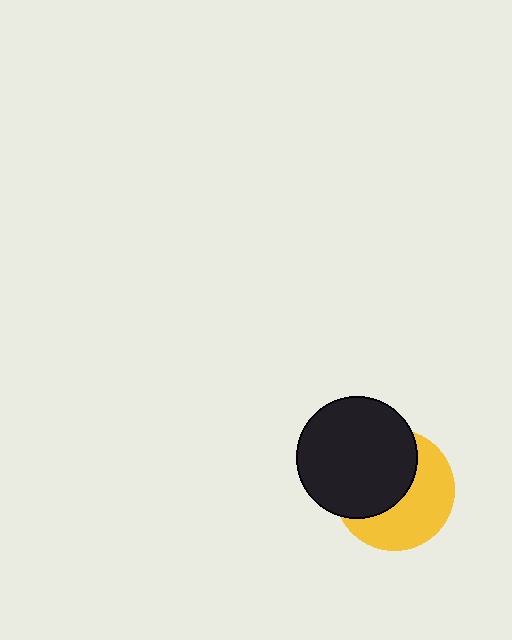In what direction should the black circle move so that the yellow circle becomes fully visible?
The black circle should move toward the upper-left. That is the shortest direction to clear the overlap and leave the yellow circle fully visible.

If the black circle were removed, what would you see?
You would see the complete yellow circle.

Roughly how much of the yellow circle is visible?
About half of it is visible (roughly 50%).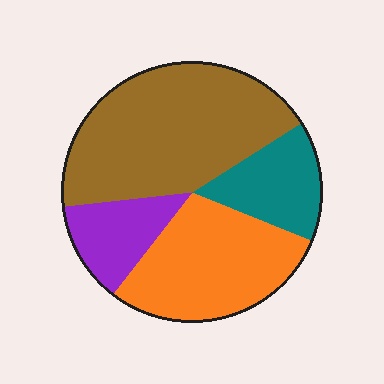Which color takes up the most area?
Brown, at roughly 45%.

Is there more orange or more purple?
Orange.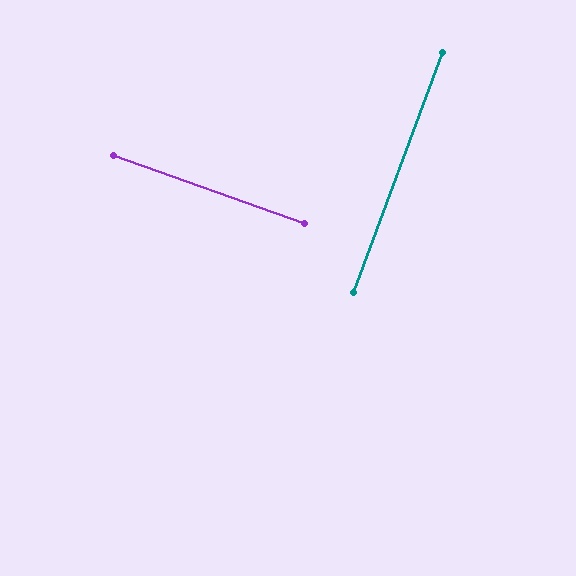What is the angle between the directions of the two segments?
Approximately 89 degrees.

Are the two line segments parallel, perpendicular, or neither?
Perpendicular — they meet at approximately 89°.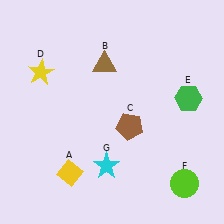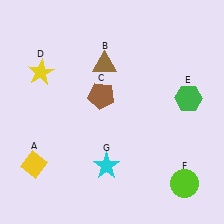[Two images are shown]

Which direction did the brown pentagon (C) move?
The brown pentagon (C) moved up.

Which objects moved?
The objects that moved are: the yellow diamond (A), the brown pentagon (C).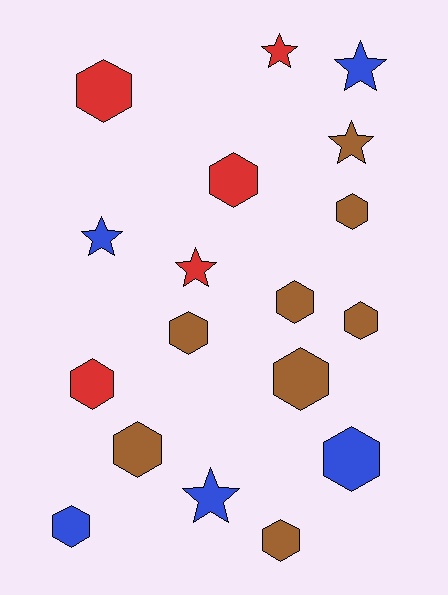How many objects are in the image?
There are 18 objects.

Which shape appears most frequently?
Hexagon, with 12 objects.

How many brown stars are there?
There is 1 brown star.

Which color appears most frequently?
Brown, with 8 objects.